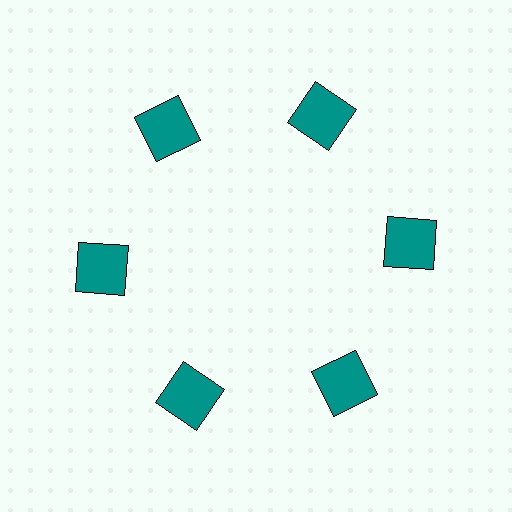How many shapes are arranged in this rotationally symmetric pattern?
There are 6 shapes, arranged in 6 groups of 1.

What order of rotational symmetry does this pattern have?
This pattern has 6-fold rotational symmetry.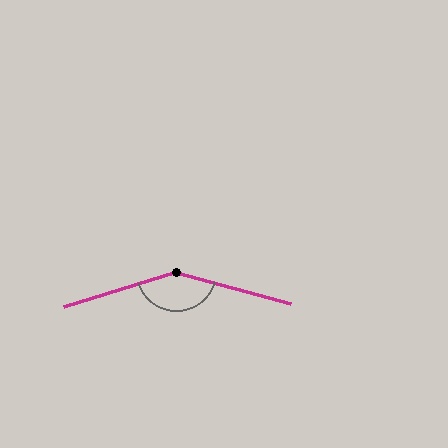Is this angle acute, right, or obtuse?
It is obtuse.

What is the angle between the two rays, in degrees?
Approximately 147 degrees.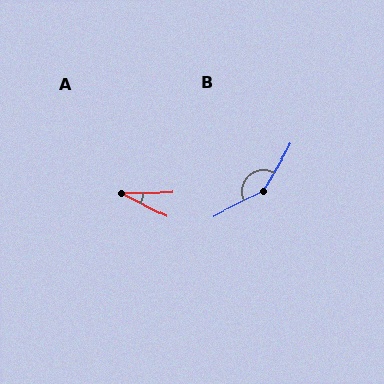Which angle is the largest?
B, at approximately 147 degrees.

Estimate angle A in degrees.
Approximately 28 degrees.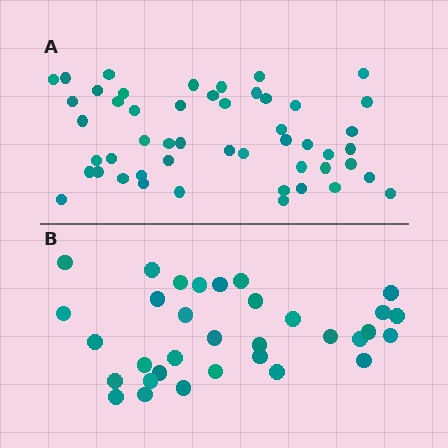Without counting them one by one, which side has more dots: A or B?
Region A (the top region) has more dots.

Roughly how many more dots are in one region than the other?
Region A has approximately 15 more dots than region B.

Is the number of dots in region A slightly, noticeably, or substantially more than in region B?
Region A has substantially more. The ratio is roughly 1.5 to 1.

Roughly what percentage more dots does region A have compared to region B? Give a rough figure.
About 50% more.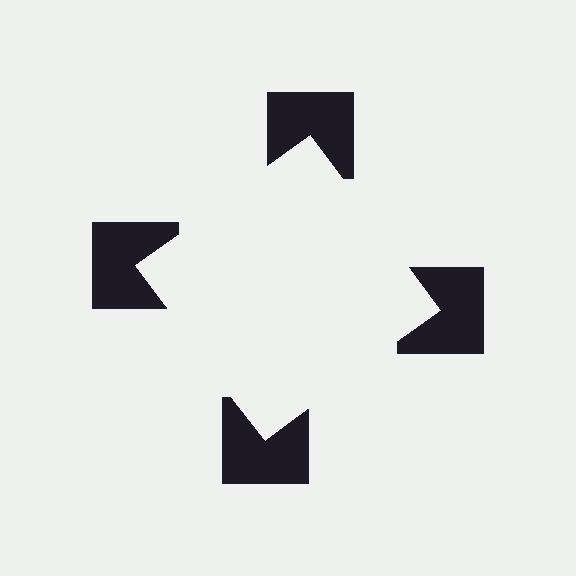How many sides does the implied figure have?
4 sides.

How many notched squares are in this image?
There are 4 — one at each vertex of the illusory square.